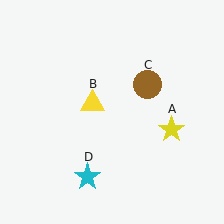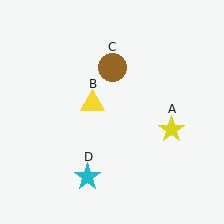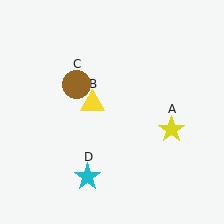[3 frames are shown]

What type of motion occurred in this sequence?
The brown circle (object C) rotated counterclockwise around the center of the scene.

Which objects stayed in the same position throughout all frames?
Yellow star (object A) and yellow triangle (object B) and cyan star (object D) remained stationary.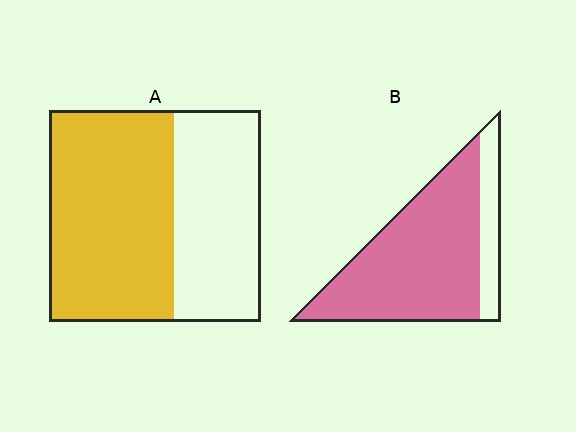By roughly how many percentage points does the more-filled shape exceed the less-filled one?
By roughly 20 percentage points (B over A).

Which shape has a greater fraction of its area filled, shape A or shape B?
Shape B.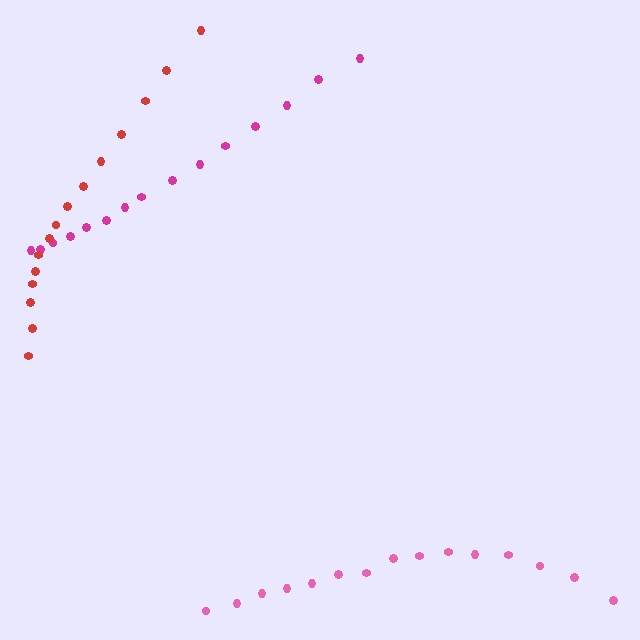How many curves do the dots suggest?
There are 3 distinct paths.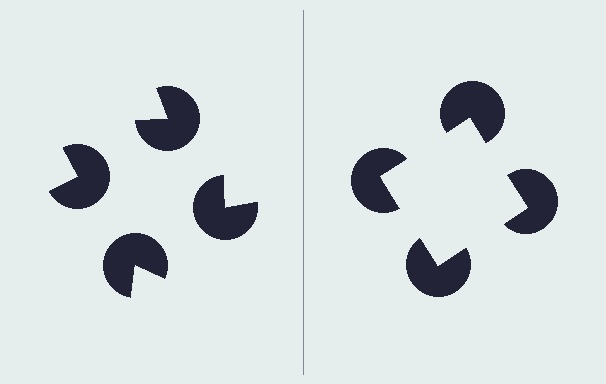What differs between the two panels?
The pac-man discs are positioned identically on both sides; only the wedge orientations differ. On the right they align to a square; on the left they are misaligned.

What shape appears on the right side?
An illusory square.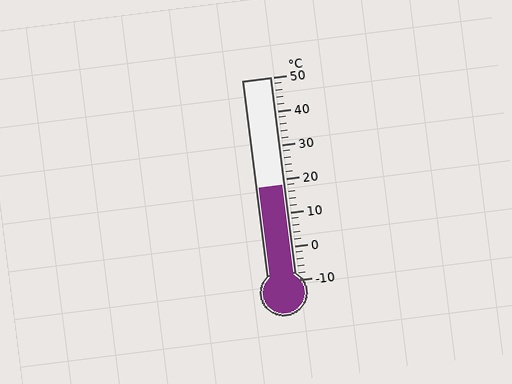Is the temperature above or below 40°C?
The temperature is below 40°C.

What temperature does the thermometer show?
The thermometer shows approximately 18°C.